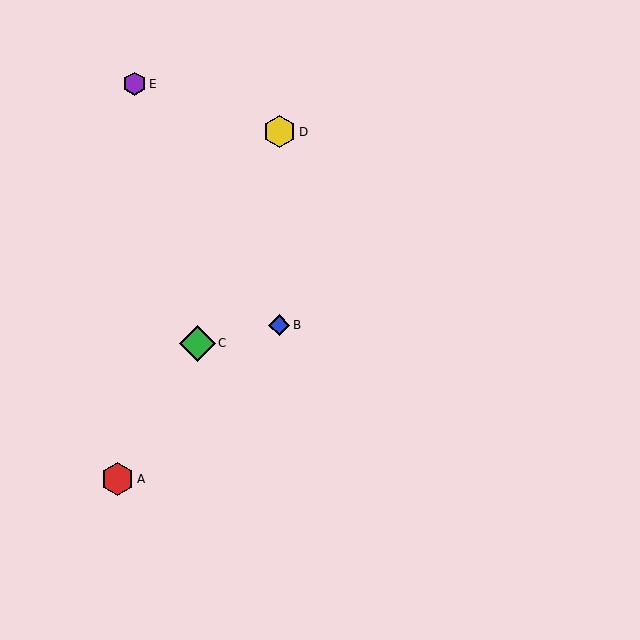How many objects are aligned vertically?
2 objects (B, D) are aligned vertically.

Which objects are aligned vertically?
Objects B, D are aligned vertically.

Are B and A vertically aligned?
No, B is at x≈279 and A is at x≈117.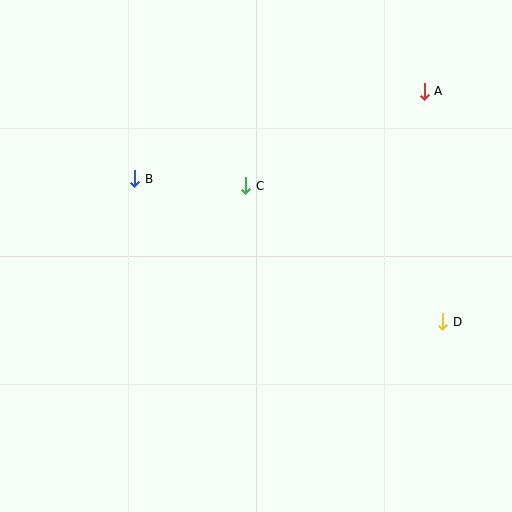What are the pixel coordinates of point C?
Point C is at (246, 186).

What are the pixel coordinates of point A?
Point A is at (424, 91).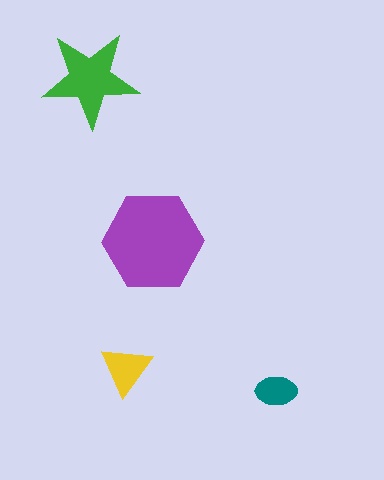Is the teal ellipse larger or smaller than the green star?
Smaller.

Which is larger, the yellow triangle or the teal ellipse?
The yellow triangle.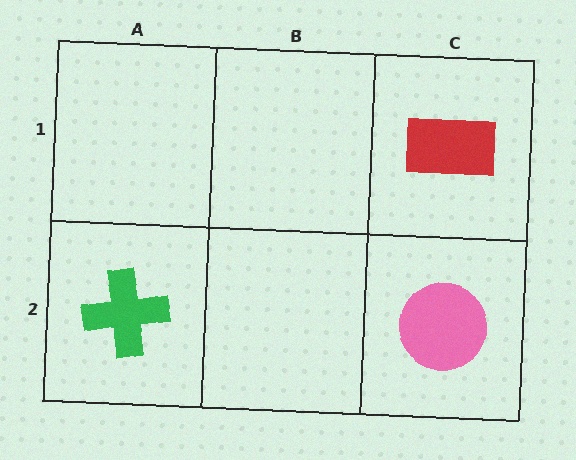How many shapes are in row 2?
2 shapes.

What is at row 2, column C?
A pink circle.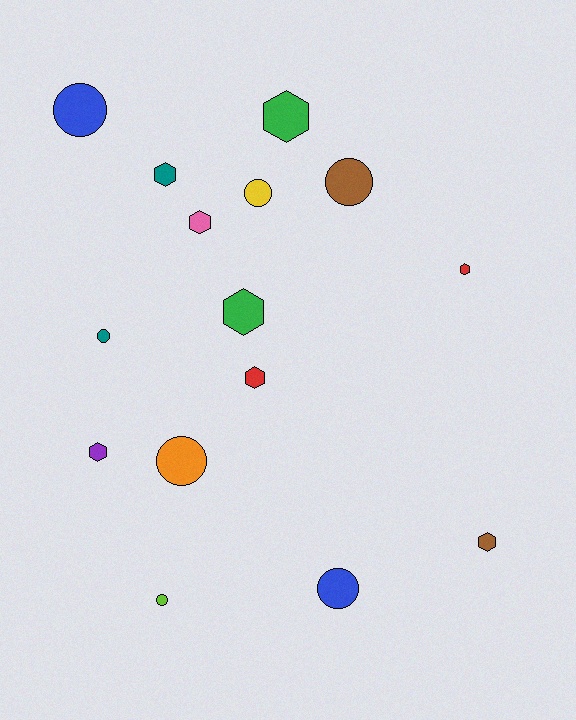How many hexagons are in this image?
There are 8 hexagons.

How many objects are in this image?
There are 15 objects.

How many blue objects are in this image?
There are 2 blue objects.